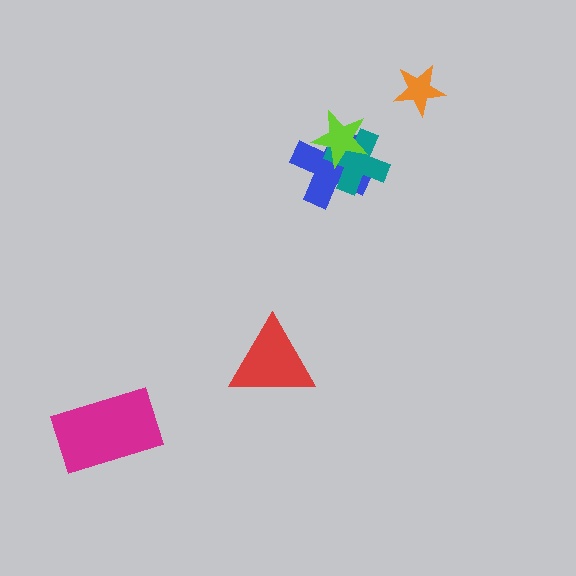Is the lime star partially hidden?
No, no other shape covers it.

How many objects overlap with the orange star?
0 objects overlap with the orange star.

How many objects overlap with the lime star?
2 objects overlap with the lime star.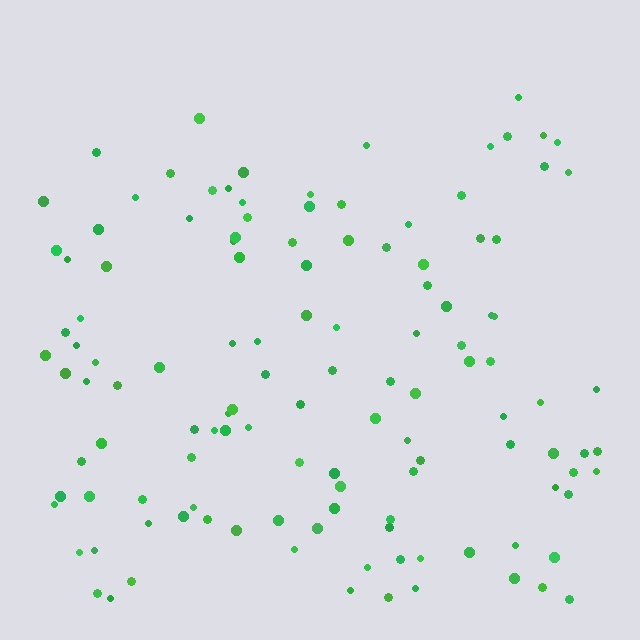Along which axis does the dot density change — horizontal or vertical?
Vertical.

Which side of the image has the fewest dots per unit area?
The top.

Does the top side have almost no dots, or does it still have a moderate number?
Still a moderate number, just noticeably fewer than the bottom.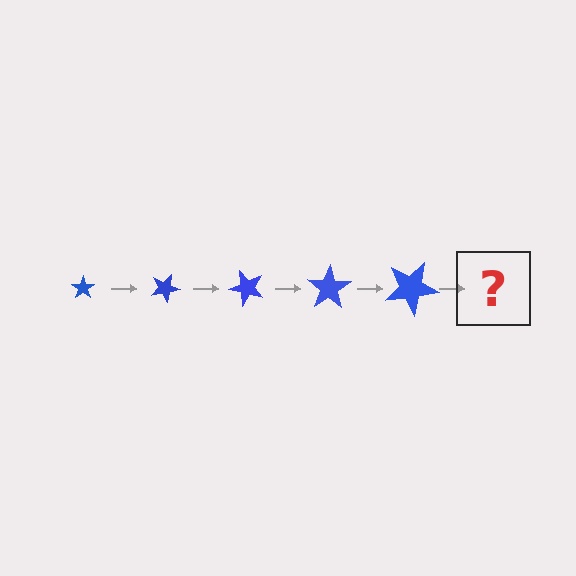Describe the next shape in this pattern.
It should be a star, larger than the previous one and rotated 125 degrees from the start.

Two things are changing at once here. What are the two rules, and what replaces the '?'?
The two rules are that the star grows larger each step and it rotates 25 degrees each step. The '?' should be a star, larger than the previous one and rotated 125 degrees from the start.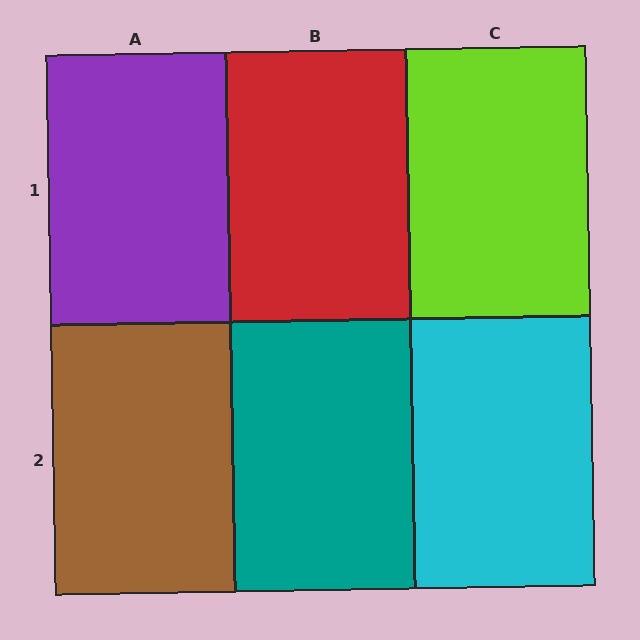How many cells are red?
1 cell is red.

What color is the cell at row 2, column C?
Cyan.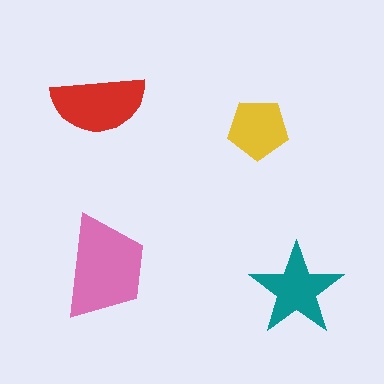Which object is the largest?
The pink trapezoid.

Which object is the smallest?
The yellow pentagon.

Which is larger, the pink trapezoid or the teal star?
The pink trapezoid.